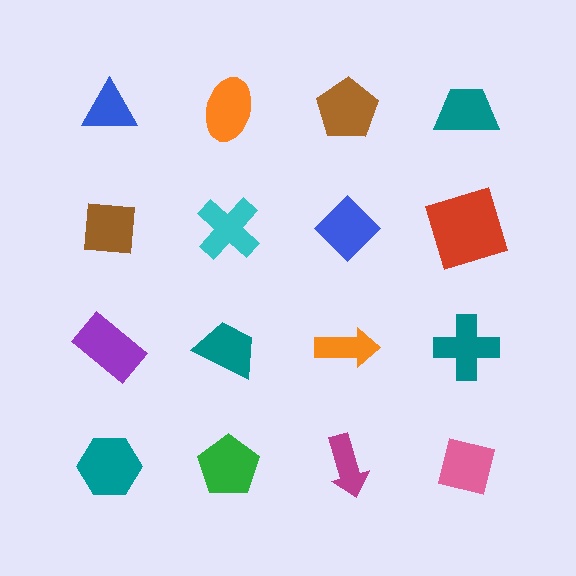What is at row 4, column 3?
A magenta arrow.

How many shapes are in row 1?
4 shapes.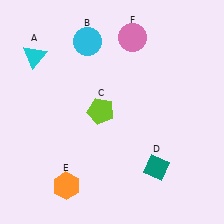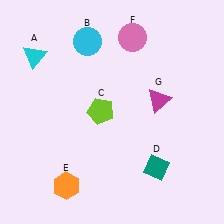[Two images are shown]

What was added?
A magenta triangle (G) was added in Image 2.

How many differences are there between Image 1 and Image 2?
There is 1 difference between the two images.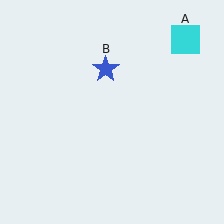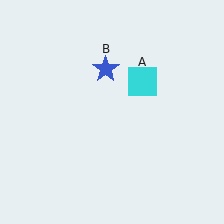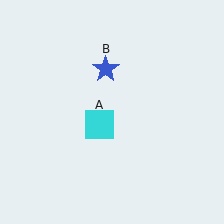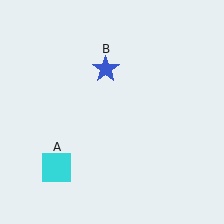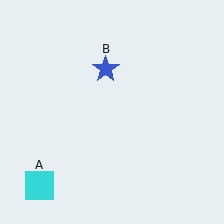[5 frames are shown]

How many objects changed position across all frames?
1 object changed position: cyan square (object A).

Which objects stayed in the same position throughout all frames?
Blue star (object B) remained stationary.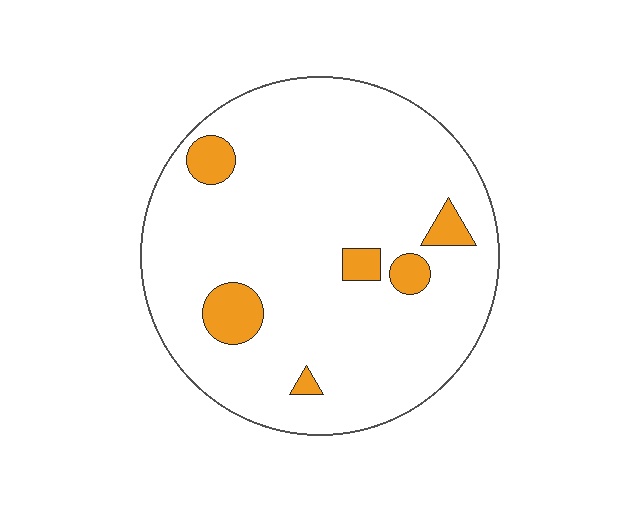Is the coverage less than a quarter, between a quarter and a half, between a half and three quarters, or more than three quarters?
Less than a quarter.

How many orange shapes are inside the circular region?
6.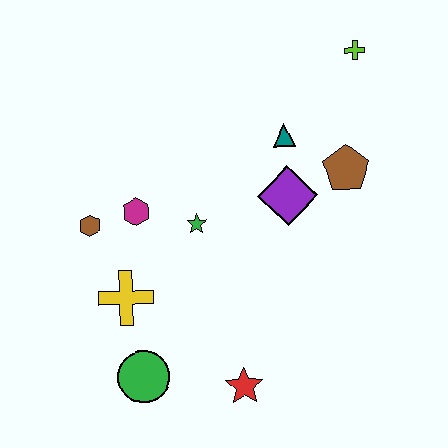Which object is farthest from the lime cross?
The green circle is farthest from the lime cross.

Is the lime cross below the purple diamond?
No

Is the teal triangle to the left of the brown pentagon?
Yes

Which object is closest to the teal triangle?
The purple diamond is closest to the teal triangle.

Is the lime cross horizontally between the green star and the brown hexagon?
No